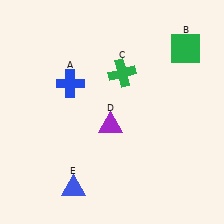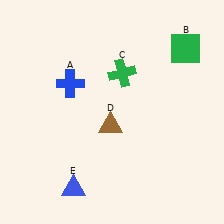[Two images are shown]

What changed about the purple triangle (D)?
In Image 1, D is purple. In Image 2, it changed to brown.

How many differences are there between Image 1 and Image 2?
There is 1 difference between the two images.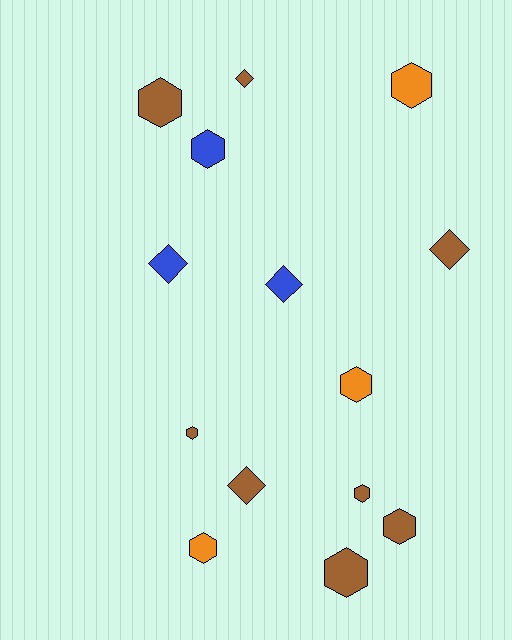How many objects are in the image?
There are 14 objects.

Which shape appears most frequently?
Hexagon, with 9 objects.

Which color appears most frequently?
Brown, with 8 objects.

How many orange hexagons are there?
There are 3 orange hexagons.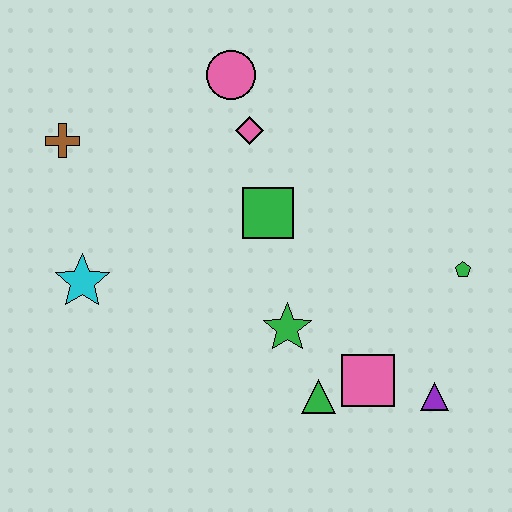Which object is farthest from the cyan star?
The green pentagon is farthest from the cyan star.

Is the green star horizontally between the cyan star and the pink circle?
No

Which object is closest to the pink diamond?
The pink circle is closest to the pink diamond.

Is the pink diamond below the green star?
No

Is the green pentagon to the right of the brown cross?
Yes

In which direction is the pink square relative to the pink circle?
The pink square is below the pink circle.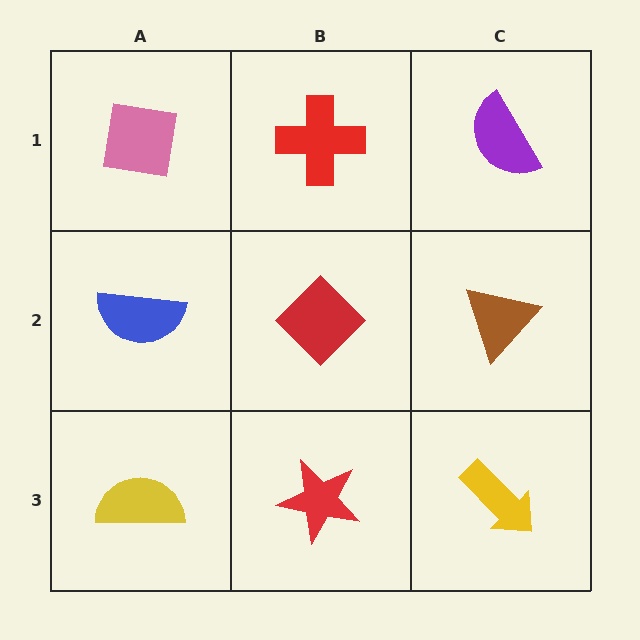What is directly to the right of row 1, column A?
A red cross.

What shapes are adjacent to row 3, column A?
A blue semicircle (row 2, column A), a red star (row 3, column B).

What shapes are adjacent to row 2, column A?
A pink square (row 1, column A), a yellow semicircle (row 3, column A), a red diamond (row 2, column B).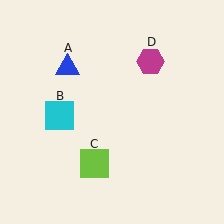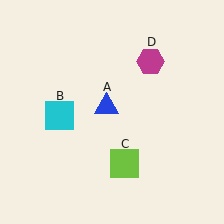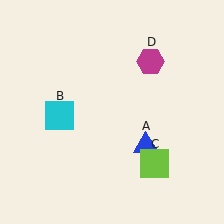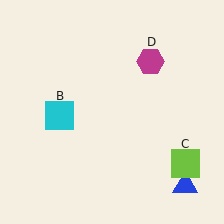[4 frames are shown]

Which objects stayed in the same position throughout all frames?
Cyan square (object B) and magenta hexagon (object D) remained stationary.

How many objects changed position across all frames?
2 objects changed position: blue triangle (object A), lime square (object C).